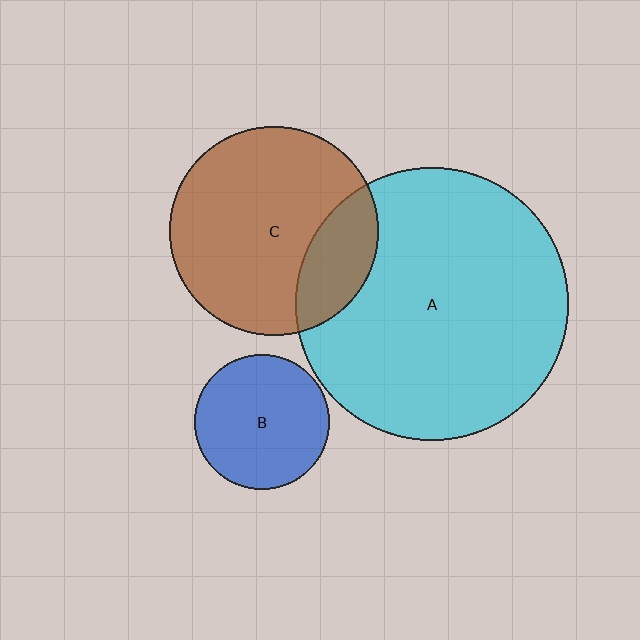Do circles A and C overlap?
Yes.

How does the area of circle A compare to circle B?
Approximately 4.1 times.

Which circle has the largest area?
Circle A (cyan).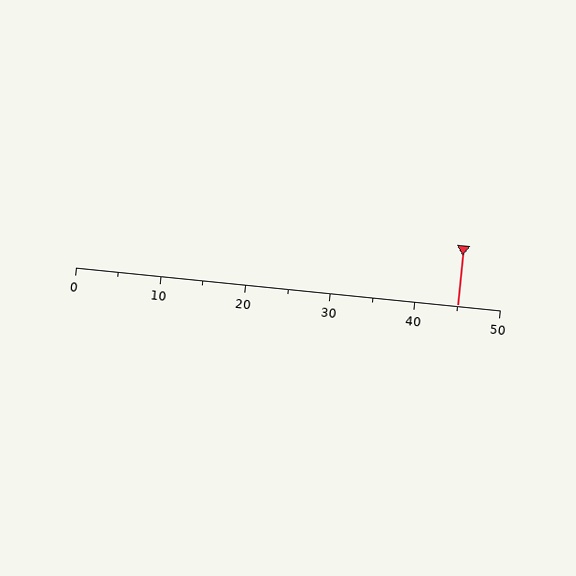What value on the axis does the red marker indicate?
The marker indicates approximately 45.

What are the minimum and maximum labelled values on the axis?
The axis runs from 0 to 50.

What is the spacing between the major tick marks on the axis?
The major ticks are spaced 10 apart.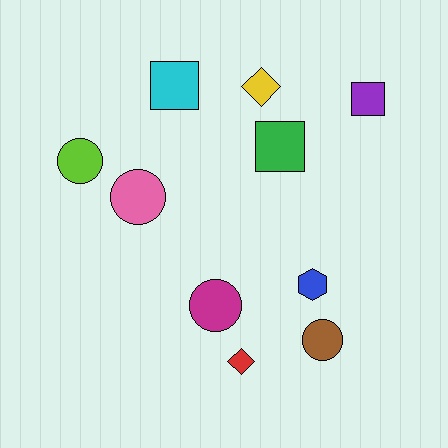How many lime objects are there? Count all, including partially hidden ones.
There is 1 lime object.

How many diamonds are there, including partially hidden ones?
There are 2 diamonds.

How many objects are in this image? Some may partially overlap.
There are 10 objects.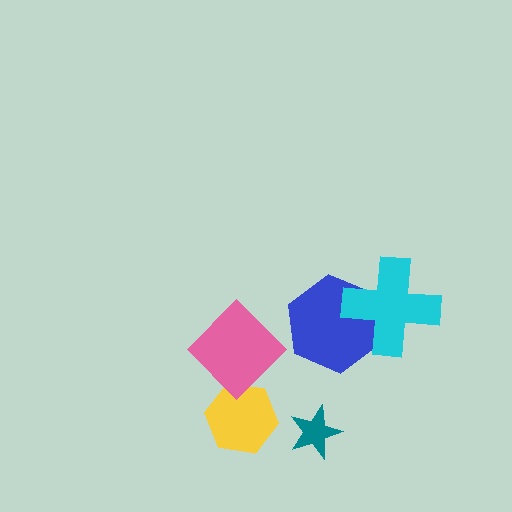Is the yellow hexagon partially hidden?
Yes, it is partially covered by another shape.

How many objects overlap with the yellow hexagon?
1 object overlaps with the yellow hexagon.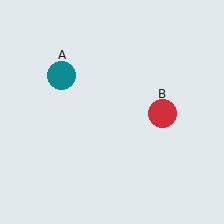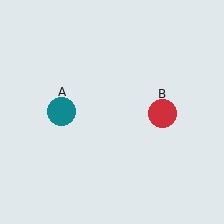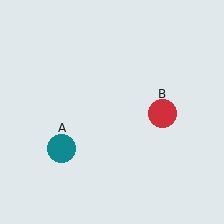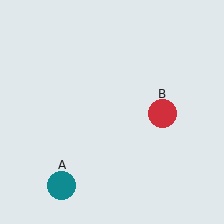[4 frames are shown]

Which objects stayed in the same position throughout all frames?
Red circle (object B) remained stationary.